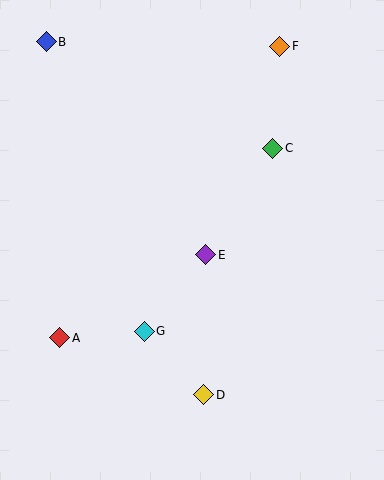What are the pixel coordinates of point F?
Point F is at (280, 46).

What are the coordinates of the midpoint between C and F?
The midpoint between C and F is at (276, 97).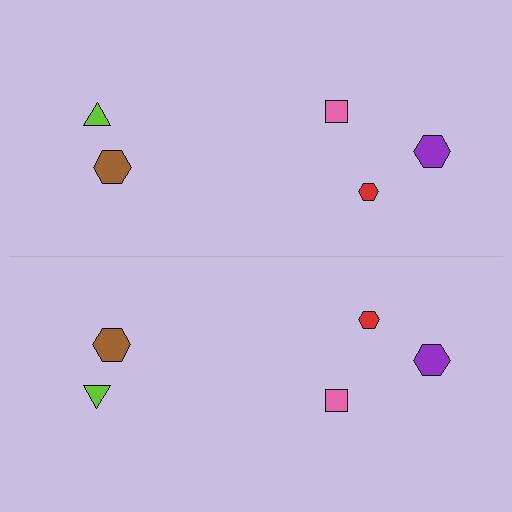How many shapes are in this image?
There are 10 shapes in this image.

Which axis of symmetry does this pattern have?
The pattern has a horizontal axis of symmetry running through the center of the image.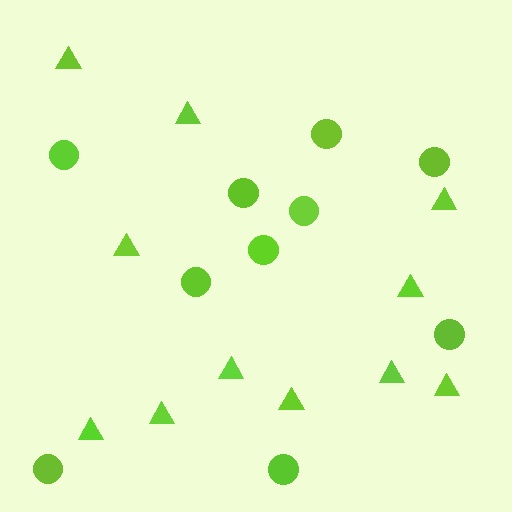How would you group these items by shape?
There are 2 groups: one group of triangles (11) and one group of circles (10).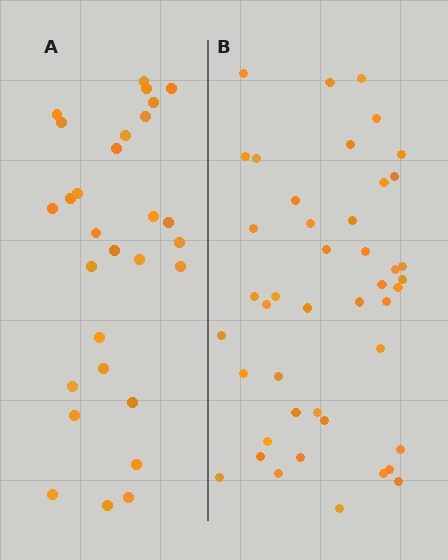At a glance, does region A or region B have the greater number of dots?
Region B (the right region) has more dots.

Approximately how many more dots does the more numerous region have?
Region B has approximately 15 more dots than region A.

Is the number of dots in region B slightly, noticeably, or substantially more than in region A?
Region B has substantially more. The ratio is roughly 1.5 to 1.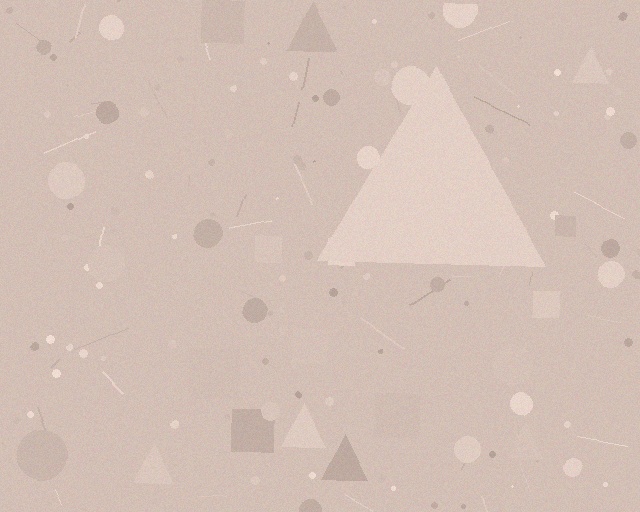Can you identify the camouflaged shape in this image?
The camouflaged shape is a triangle.